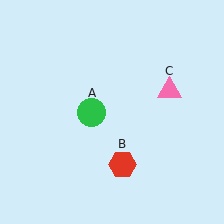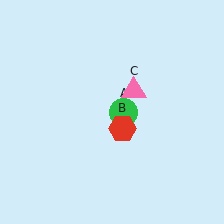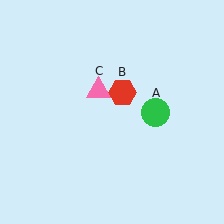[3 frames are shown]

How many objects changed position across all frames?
3 objects changed position: green circle (object A), red hexagon (object B), pink triangle (object C).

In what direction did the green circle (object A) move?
The green circle (object A) moved right.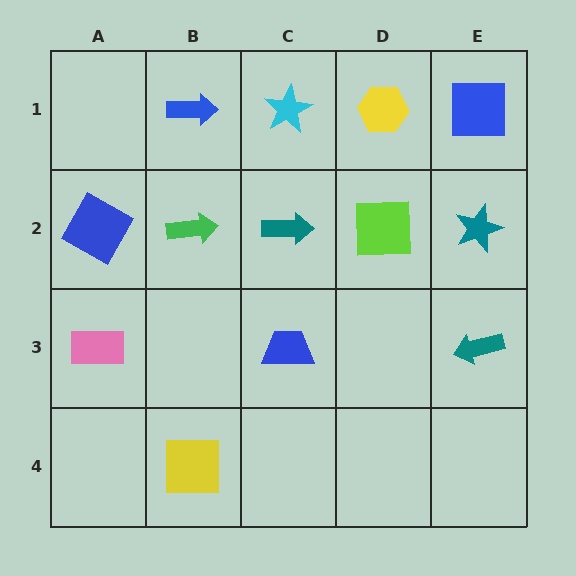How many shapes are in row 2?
5 shapes.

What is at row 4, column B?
A yellow square.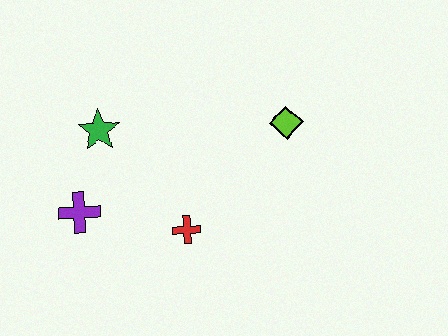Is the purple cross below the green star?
Yes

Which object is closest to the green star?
The purple cross is closest to the green star.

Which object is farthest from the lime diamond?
The purple cross is farthest from the lime diamond.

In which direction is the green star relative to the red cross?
The green star is above the red cross.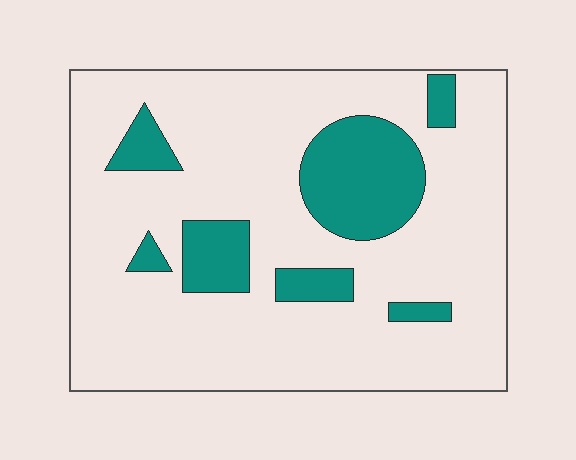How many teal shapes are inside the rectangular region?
7.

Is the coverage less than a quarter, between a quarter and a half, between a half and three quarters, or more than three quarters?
Less than a quarter.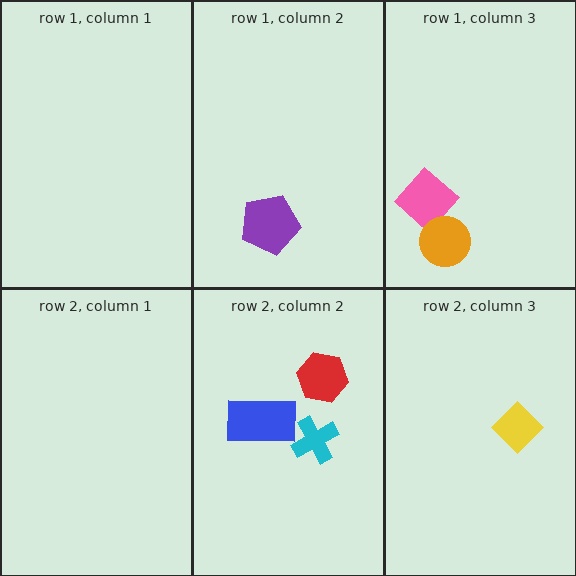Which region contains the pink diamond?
The row 1, column 3 region.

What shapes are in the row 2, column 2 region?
The red hexagon, the cyan cross, the blue rectangle.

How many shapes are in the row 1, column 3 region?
2.